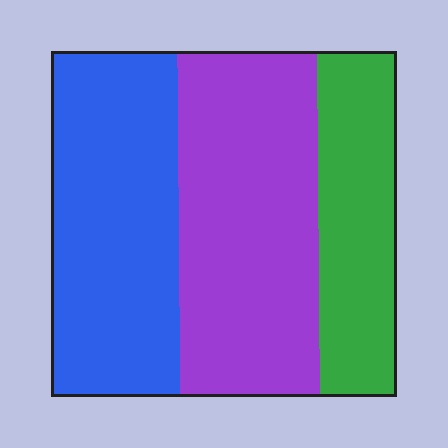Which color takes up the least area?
Green, at roughly 25%.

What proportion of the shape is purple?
Purple takes up about two fifths (2/5) of the shape.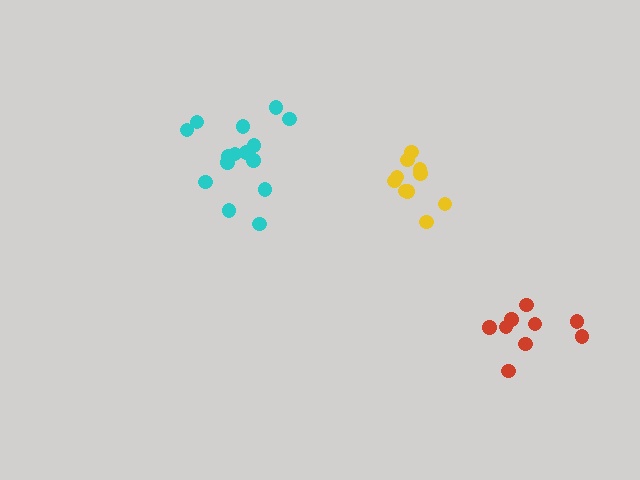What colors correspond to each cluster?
The clusters are colored: yellow, cyan, red.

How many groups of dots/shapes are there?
There are 3 groups.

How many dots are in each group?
Group 1: 10 dots, Group 2: 15 dots, Group 3: 9 dots (34 total).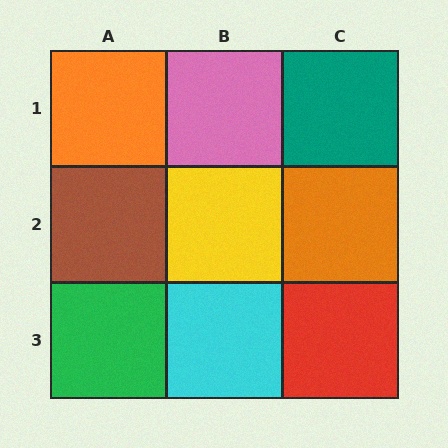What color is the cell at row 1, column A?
Orange.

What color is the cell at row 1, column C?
Teal.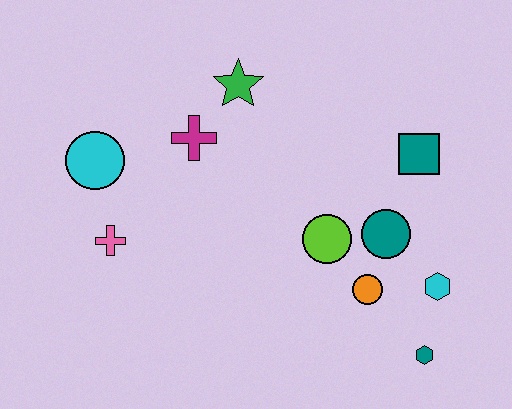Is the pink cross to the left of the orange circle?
Yes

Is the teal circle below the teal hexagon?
No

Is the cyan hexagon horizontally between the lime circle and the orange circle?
No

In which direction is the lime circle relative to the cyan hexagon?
The lime circle is to the left of the cyan hexagon.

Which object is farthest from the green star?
The teal hexagon is farthest from the green star.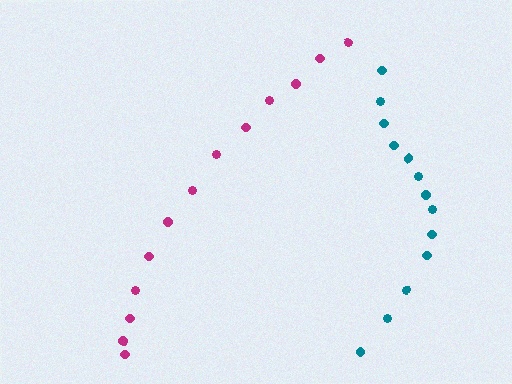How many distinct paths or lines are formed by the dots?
There are 2 distinct paths.